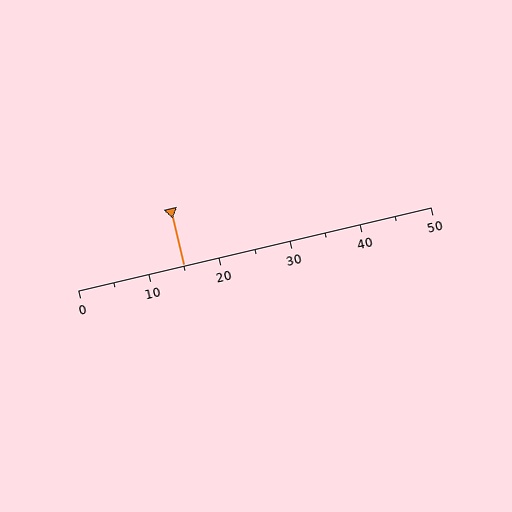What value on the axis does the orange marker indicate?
The marker indicates approximately 15.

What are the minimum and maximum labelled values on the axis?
The axis runs from 0 to 50.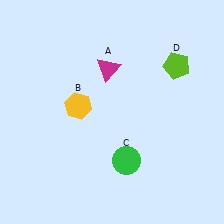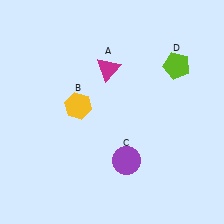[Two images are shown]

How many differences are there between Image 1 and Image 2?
There is 1 difference between the two images.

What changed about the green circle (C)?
In Image 1, C is green. In Image 2, it changed to purple.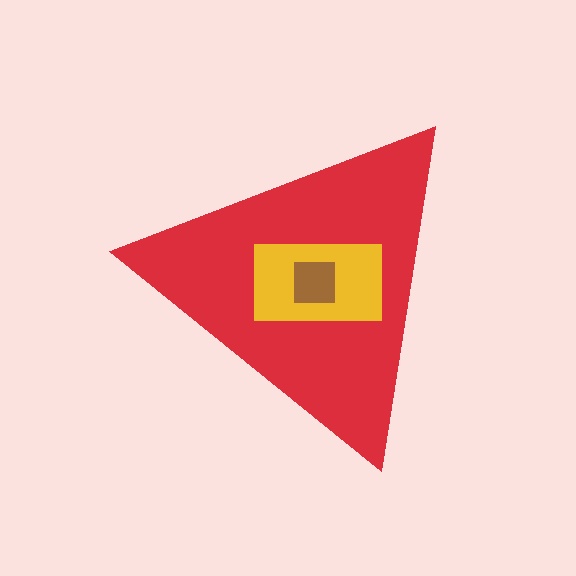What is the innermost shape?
The brown square.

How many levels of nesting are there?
3.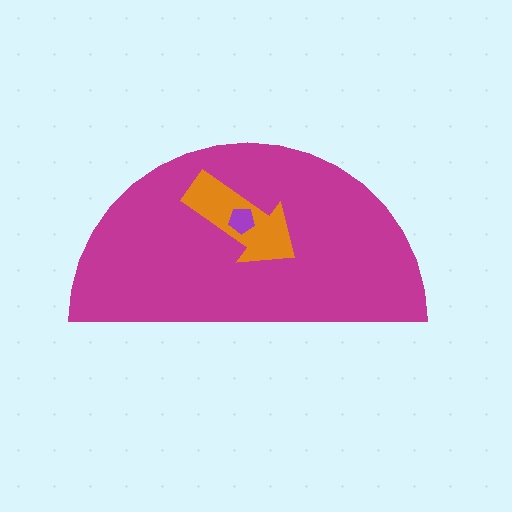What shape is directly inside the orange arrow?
The purple pentagon.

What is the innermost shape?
The purple pentagon.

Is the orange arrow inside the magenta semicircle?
Yes.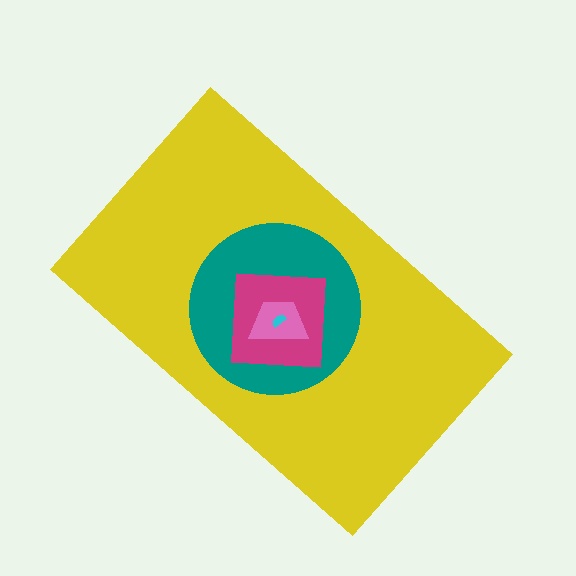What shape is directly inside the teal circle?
The magenta square.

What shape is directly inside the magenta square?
The pink trapezoid.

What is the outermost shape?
The yellow rectangle.